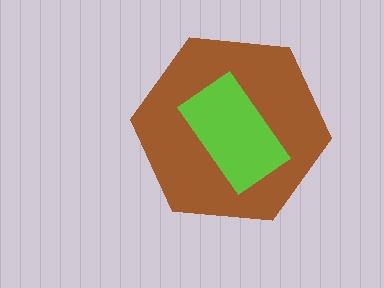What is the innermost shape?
The lime rectangle.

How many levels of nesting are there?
2.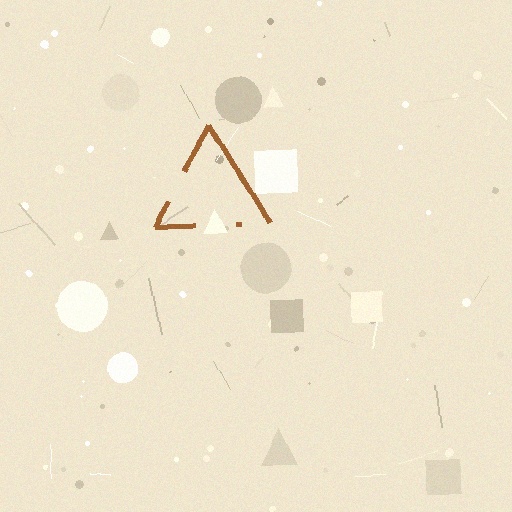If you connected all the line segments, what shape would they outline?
They would outline a triangle.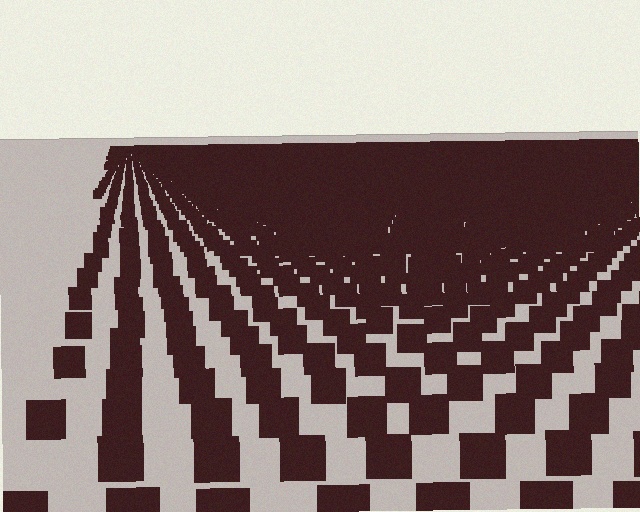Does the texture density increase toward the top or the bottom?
Density increases toward the top.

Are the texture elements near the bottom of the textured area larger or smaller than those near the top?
Larger. Near the bottom, elements are closer to the viewer and appear at a bigger on-screen size.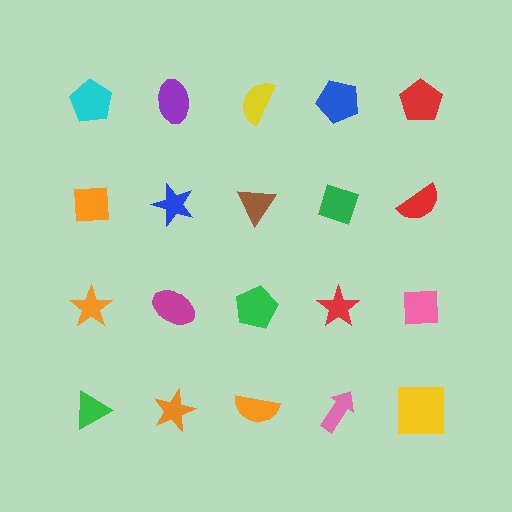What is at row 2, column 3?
A brown triangle.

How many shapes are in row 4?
5 shapes.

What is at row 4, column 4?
A pink arrow.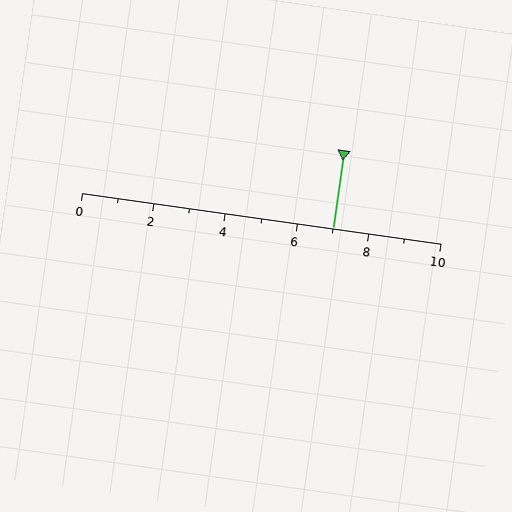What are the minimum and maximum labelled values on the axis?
The axis runs from 0 to 10.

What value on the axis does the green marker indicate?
The marker indicates approximately 7.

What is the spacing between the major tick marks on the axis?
The major ticks are spaced 2 apart.